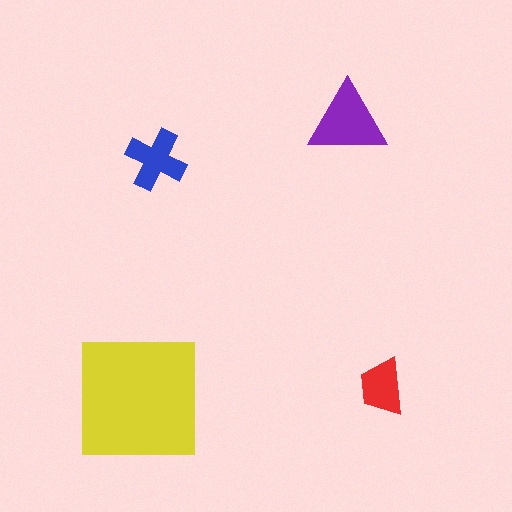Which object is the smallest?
The red trapezoid.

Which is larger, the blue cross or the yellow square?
The yellow square.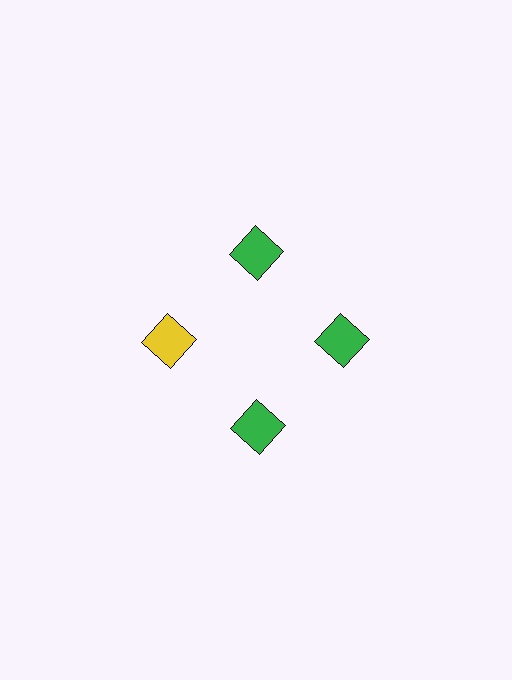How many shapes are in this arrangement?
There are 4 shapes arranged in a ring pattern.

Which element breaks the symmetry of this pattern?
The yellow square at roughly the 9 o'clock position breaks the symmetry. All other shapes are green squares.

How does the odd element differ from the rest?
It has a different color: yellow instead of green.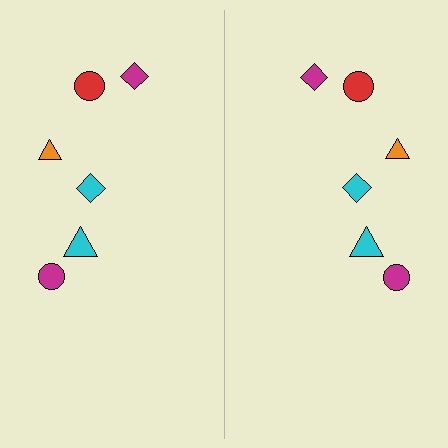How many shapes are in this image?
There are 12 shapes in this image.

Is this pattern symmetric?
Yes, this pattern has bilateral (reflection) symmetry.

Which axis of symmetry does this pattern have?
The pattern has a vertical axis of symmetry running through the center of the image.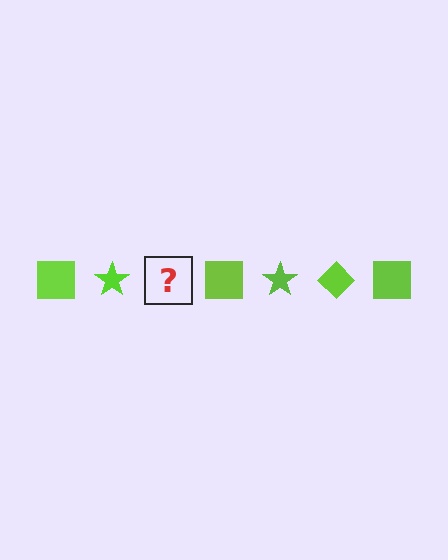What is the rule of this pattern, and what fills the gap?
The rule is that the pattern cycles through square, star, diamond shapes in lime. The gap should be filled with a lime diamond.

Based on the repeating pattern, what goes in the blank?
The blank should be a lime diamond.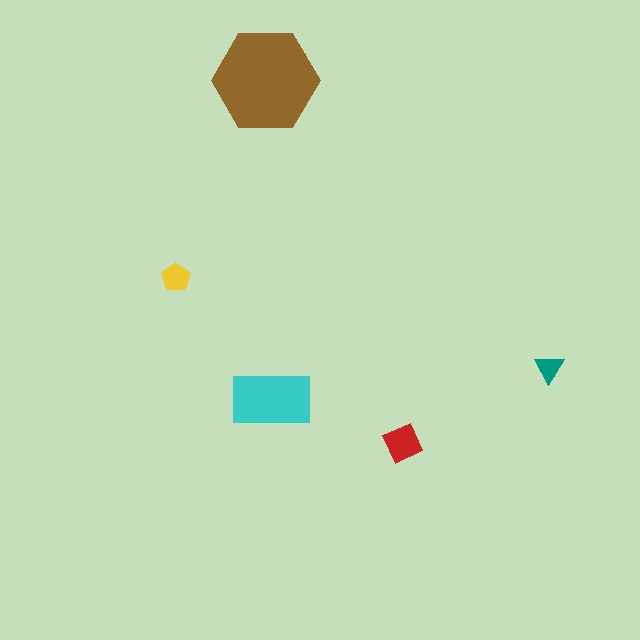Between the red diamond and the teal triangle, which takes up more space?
The red diamond.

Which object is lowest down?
The red diamond is bottommost.